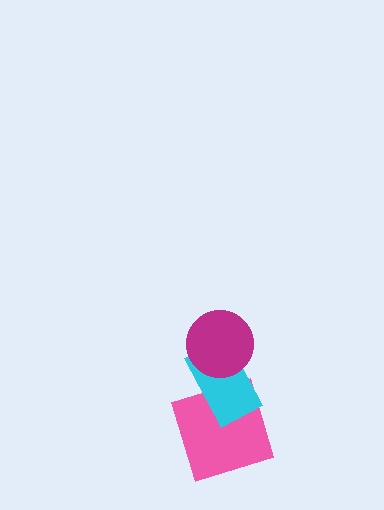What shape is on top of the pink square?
The cyan rectangle is on top of the pink square.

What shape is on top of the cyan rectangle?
The magenta circle is on top of the cyan rectangle.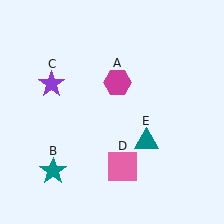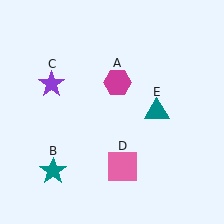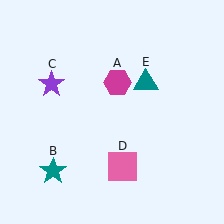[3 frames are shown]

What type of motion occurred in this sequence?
The teal triangle (object E) rotated counterclockwise around the center of the scene.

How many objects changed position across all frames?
1 object changed position: teal triangle (object E).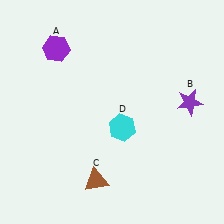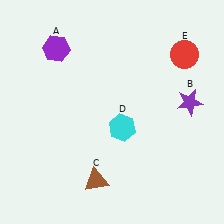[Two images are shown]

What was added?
A red circle (E) was added in Image 2.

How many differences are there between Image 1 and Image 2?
There is 1 difference between the two images.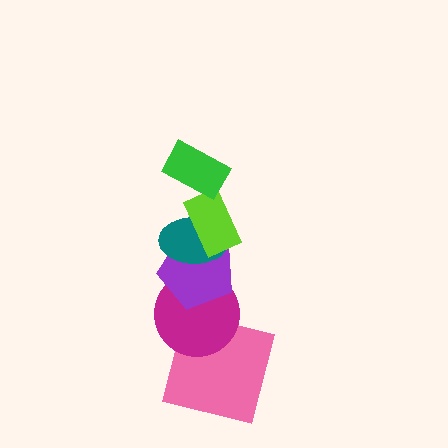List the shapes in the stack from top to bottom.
From top to bottom: the green rectangle, the lime rectangle, the teal ellipse, the purple pentagon, the magenta circle, the pink square.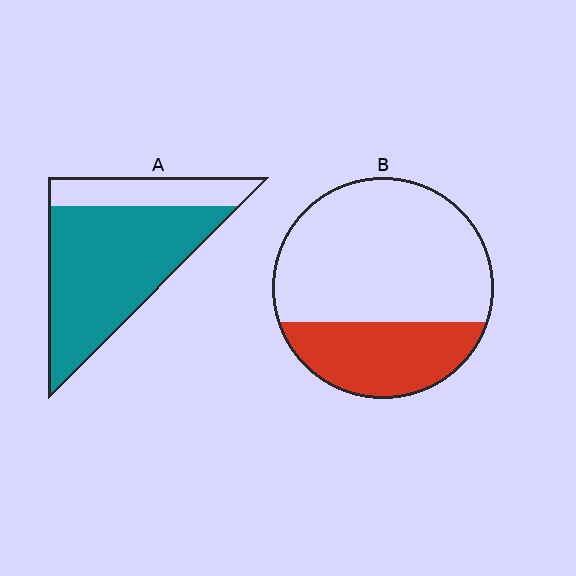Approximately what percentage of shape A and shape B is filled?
A is approximately 75% and B is approximately 30%.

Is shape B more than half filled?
No.